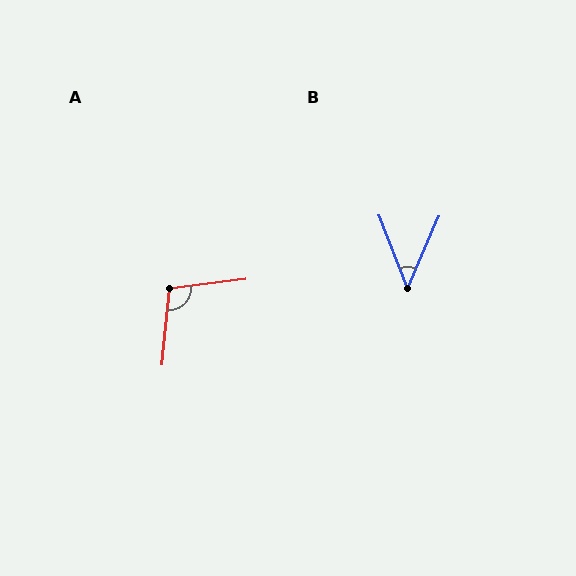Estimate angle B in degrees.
Approximately 45 degrees.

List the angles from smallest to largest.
B (45°), A (102°).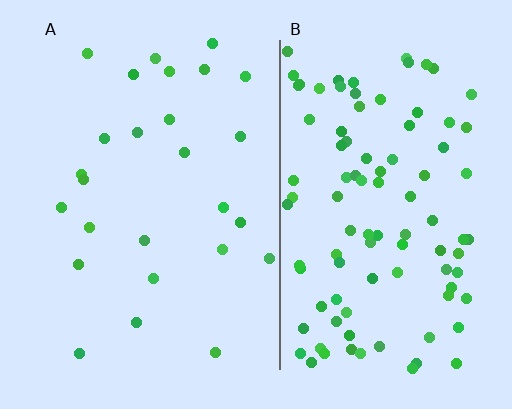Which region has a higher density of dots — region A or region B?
B (the right).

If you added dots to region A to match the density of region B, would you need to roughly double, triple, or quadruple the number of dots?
Approximately quadruple.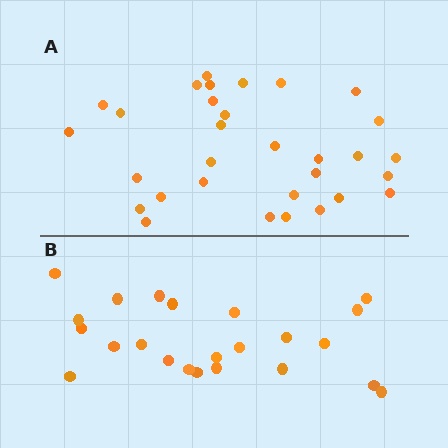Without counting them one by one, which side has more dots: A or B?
Region A (the top region) has more dots.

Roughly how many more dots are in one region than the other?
Region A has roughly 8 or so more dots than region B.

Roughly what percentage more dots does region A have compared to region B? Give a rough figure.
About 35% more.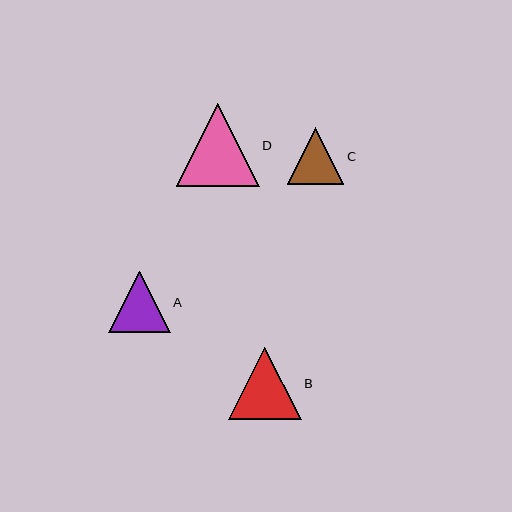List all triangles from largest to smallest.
From largest to smallest: D, B, A, C.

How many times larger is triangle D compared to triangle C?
Triangle D is approximately 1.5 times the size of triangle C.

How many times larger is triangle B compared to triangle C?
Triangle B is approximately 1.3 times the size of triangle C.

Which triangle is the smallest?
Triangle C is the smallest with a size of approximately 57 pixels.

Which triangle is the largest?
Triangle D is the largest with a size of approximately 83 pixels.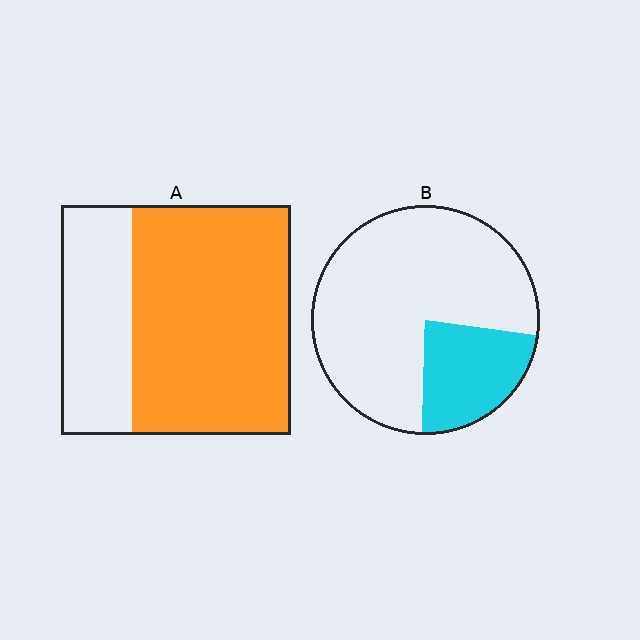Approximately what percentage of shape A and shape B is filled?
A is approximately 70% and B is approximately 25%.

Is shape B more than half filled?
No.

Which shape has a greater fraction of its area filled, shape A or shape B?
Shape A.